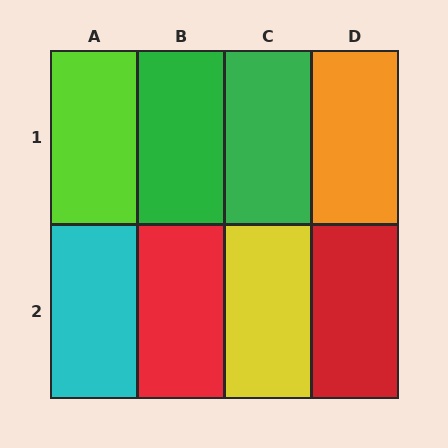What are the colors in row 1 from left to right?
Lime, green, green, orange.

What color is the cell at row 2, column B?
Red.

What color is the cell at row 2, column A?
Cyan.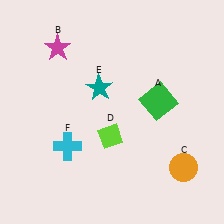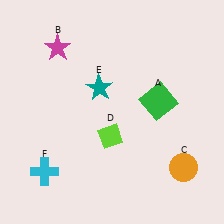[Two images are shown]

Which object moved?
The cyan cross (F) moved down.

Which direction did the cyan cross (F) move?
The cyan cross (F) moved down.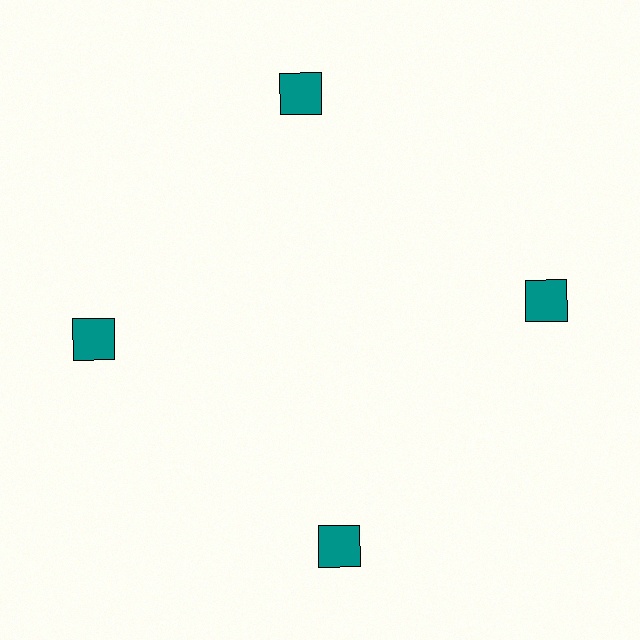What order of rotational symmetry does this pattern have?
This pattern has 4-fold rotational symmetry.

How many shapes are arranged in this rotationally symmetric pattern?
There are 4 shapes, arranged in 4 groups of 1.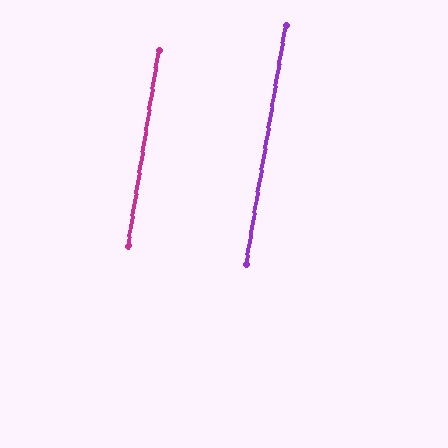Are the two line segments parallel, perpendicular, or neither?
Parallel — their directions differ by only 0.6°.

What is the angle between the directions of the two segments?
Approximately 1 degree.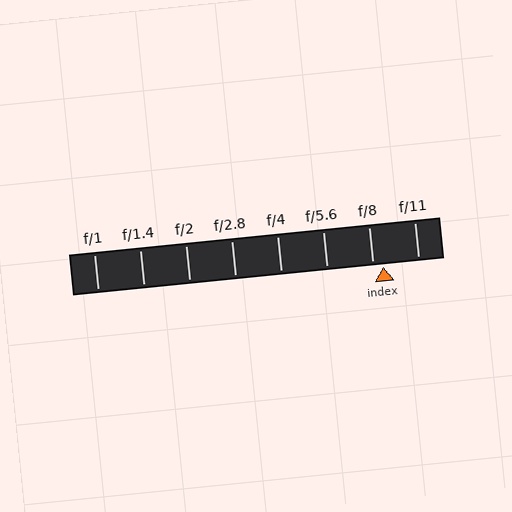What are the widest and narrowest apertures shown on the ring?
The widest aperture shown is f/1 and the narrowest is f/11.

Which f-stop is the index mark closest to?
The index mark is closest to f/8.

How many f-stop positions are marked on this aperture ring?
There are 8 f-stop positions marked.